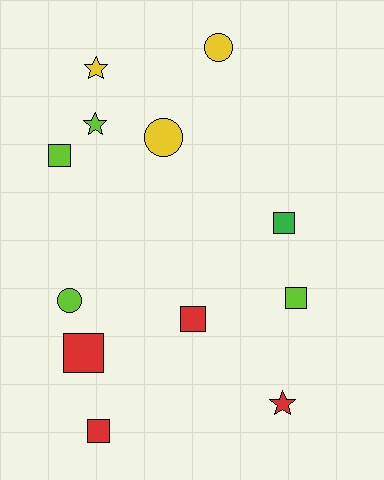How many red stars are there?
There is 1 red star.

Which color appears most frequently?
Lime, with 4 objects.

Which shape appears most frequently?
Square, with 6 objects.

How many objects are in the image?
There are 12 objects.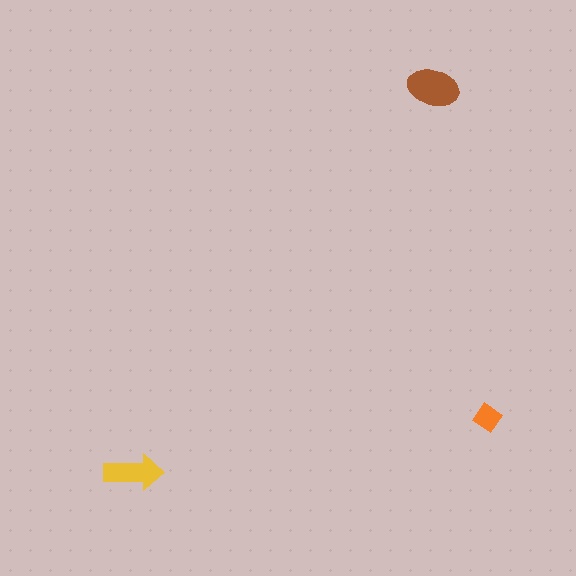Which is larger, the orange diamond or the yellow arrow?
The yellow arrow.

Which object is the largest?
The brown ellipse.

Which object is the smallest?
The orange diamond.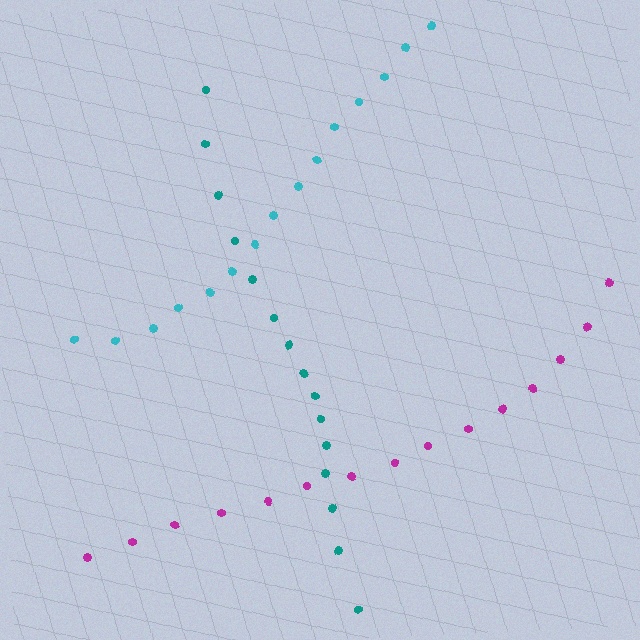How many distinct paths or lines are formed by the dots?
There are 3 distinct paths.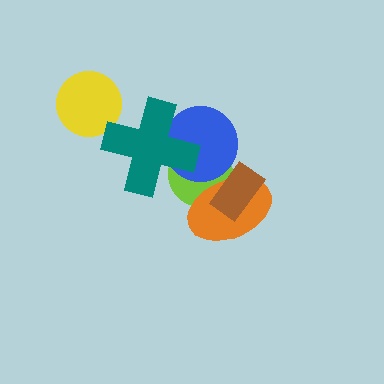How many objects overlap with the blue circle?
3 objects overlap with the blue circle.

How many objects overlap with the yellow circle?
0 objects overlap with the yellow circle.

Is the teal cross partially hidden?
No, no other shape covers it.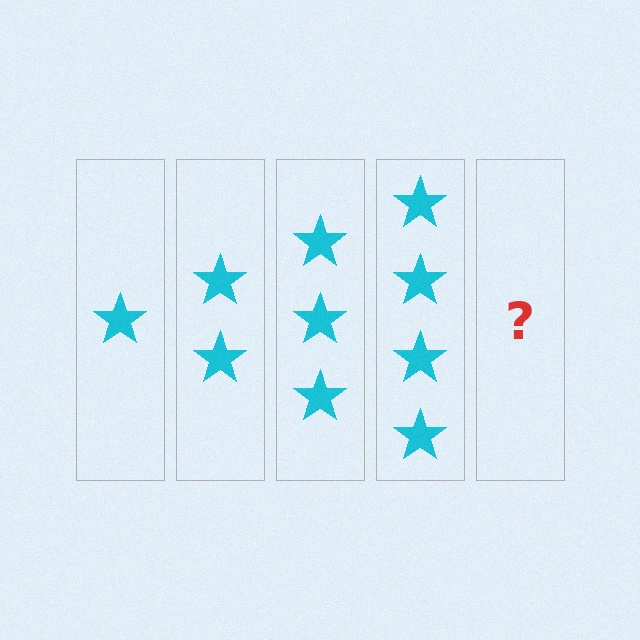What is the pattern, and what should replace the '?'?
The pattern is that each step adds one more star. The '?' should be 5 stars.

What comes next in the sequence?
The next element should be 5 stars.